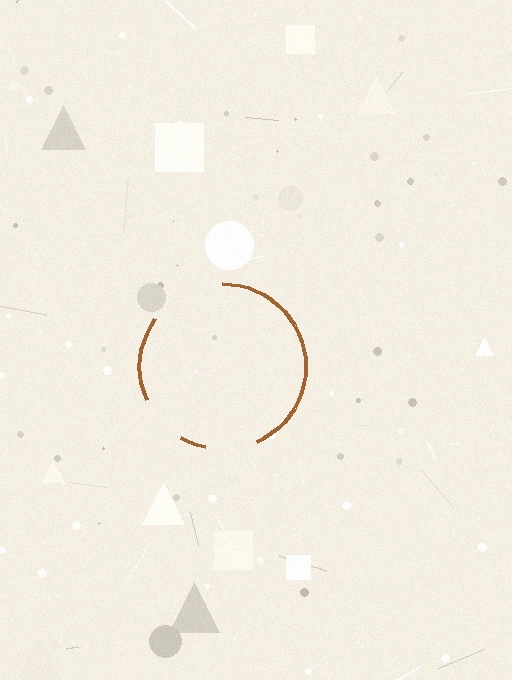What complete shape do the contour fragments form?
The contour fragments form a circle.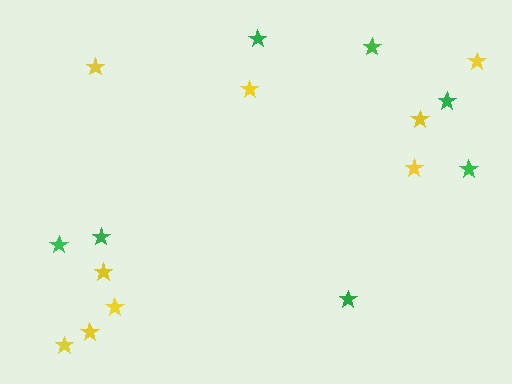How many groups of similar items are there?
There are 2 groups: one group of green stars (7) and one group of yellow stars (9).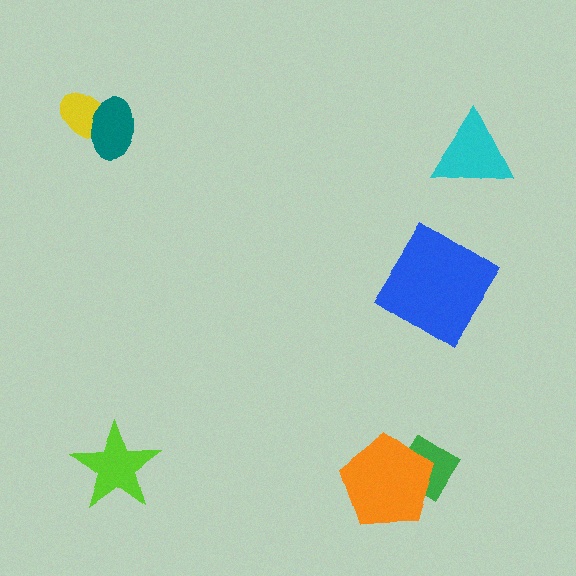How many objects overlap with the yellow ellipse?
1 object overlaps with the yellow ellipse.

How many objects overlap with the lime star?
0 objects overlap with the lime star.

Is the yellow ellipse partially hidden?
Yes, it is partially covered by another shape.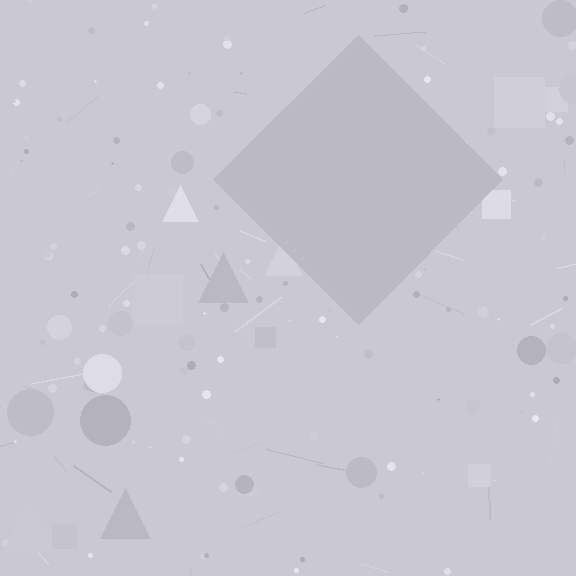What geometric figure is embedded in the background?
A diamond is embedded in the background.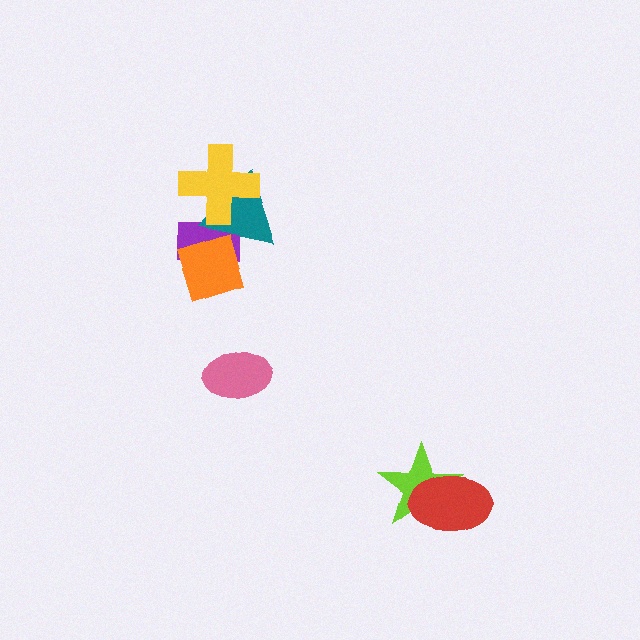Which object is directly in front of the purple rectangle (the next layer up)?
The orange square is directly in front of the purple rectangle.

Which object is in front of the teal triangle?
The yellow cross is in front of the teal triangle.